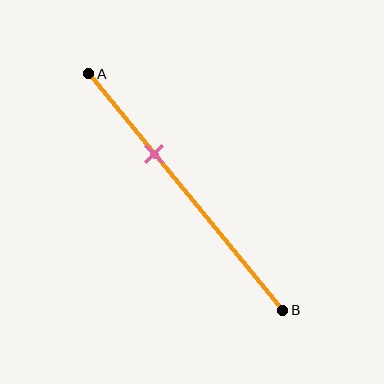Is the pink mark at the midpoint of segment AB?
No, the mark is at about 35% from A, not at the 50% midpoint.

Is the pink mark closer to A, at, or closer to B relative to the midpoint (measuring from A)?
The pink mark is closer to point A than the midpoint of segment AB.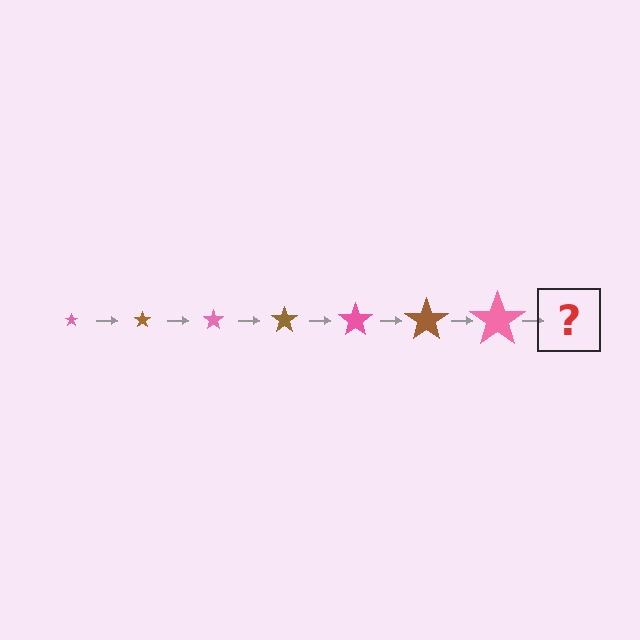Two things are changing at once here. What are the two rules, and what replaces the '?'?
The two rules are that the star grows larger each step and the color cycles through pink and brown. The '?' should be a brown star, larger than the previous one.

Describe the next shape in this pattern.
It should be a brown star, larger than the previous one.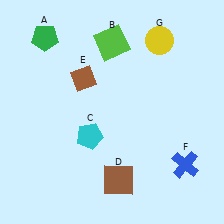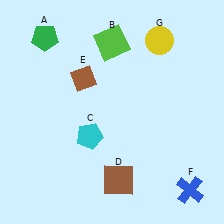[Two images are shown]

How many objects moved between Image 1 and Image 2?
1 object moved between the two images.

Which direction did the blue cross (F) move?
The blue cross (F) moved down.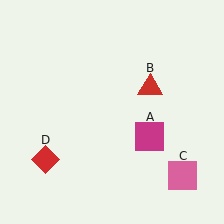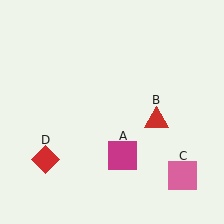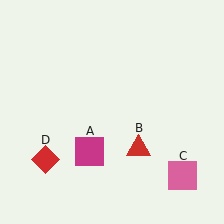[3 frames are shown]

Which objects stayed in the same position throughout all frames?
Pink square (object C) and red diamond (object D) remained stationary.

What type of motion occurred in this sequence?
The magenta square (object A), red triangle (object B) rotated clockwise around the center of the scene.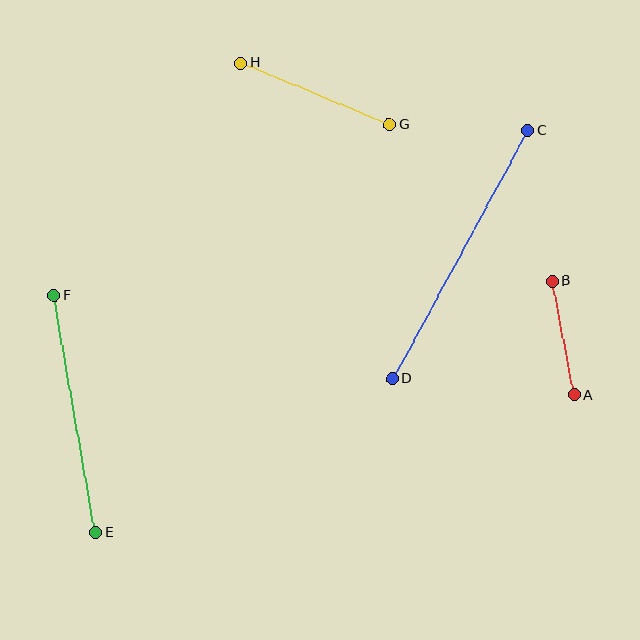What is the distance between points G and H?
The distance is approximately 161 pixels.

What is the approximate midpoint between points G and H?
The midpoint is at approximately (315, 94) pixels.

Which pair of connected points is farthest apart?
Points C and D are farthest apart.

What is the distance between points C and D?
The distance is approximately 283 pixels.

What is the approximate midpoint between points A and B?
The midpoint is at approximately (563, 338) pixels.